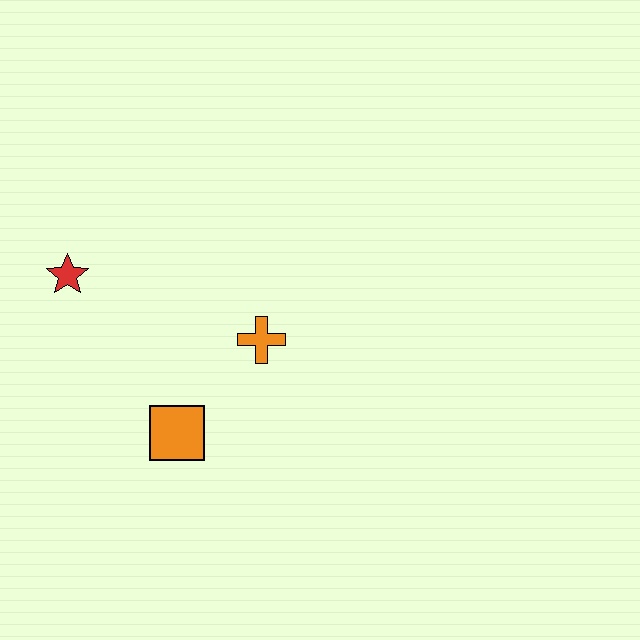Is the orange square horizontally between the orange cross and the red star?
Yes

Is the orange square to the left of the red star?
No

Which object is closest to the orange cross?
The orange square is closest to the orange cross.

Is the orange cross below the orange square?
No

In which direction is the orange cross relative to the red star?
The orange cross is to the right of the red star.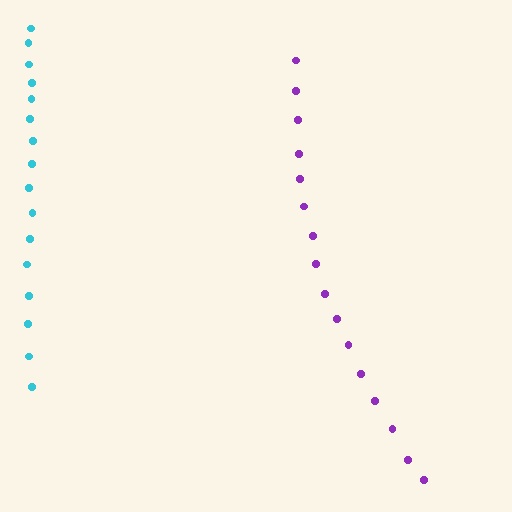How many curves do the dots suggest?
There are 2 distinct paths.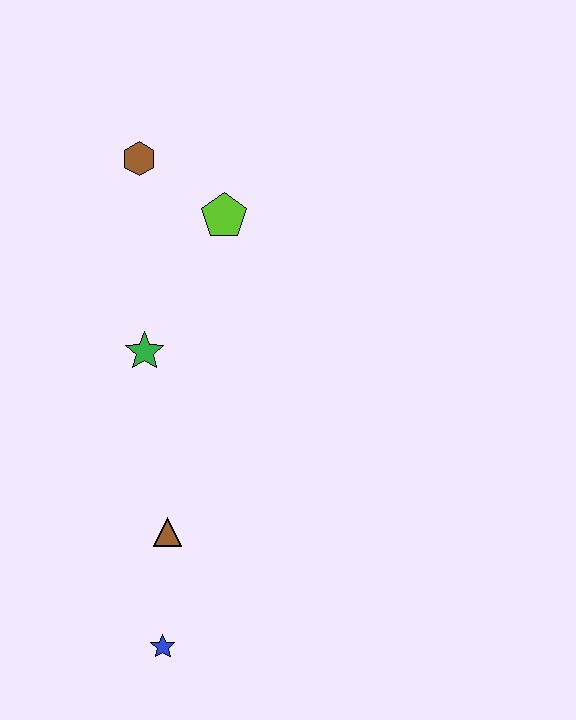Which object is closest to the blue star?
The brown triangle is closest to the blue star.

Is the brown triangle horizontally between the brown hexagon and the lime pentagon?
Yes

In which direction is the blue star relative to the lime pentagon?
The blue star is below the lime pentagon.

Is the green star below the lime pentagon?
Yes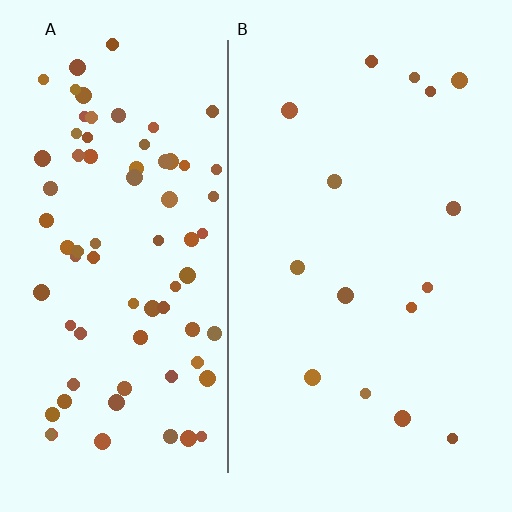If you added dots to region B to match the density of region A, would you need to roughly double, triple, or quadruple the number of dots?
Approximately quadruple.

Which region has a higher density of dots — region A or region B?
A (the left).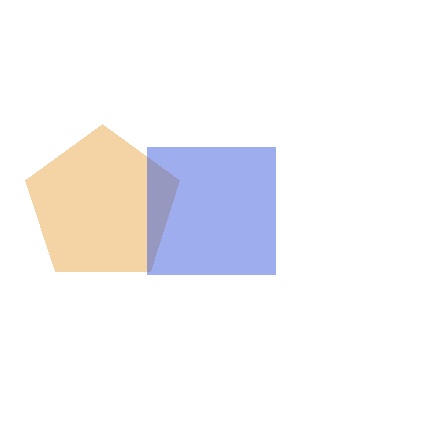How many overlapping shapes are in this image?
There are 2 overlapping shapes in the image.